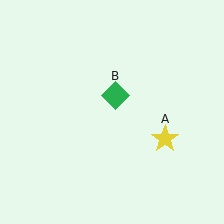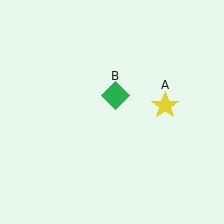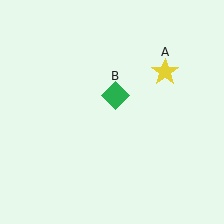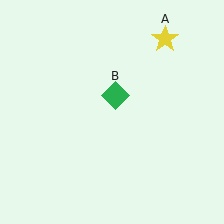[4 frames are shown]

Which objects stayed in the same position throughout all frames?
Green diamond (object B) remained stationary.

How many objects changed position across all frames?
1 object changed position: yellow star (object A).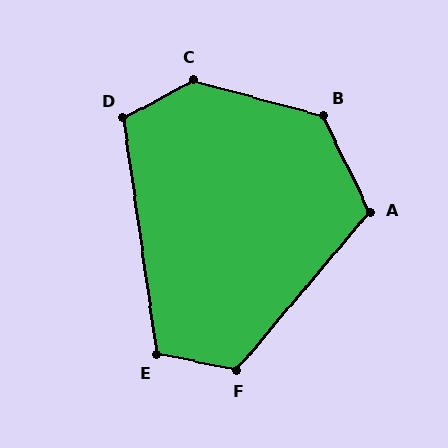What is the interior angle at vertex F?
Approximately 119 degrees (obtuse).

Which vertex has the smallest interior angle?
E, at approximately 109 degrees.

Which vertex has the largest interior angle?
C, at approximately 137 degrees.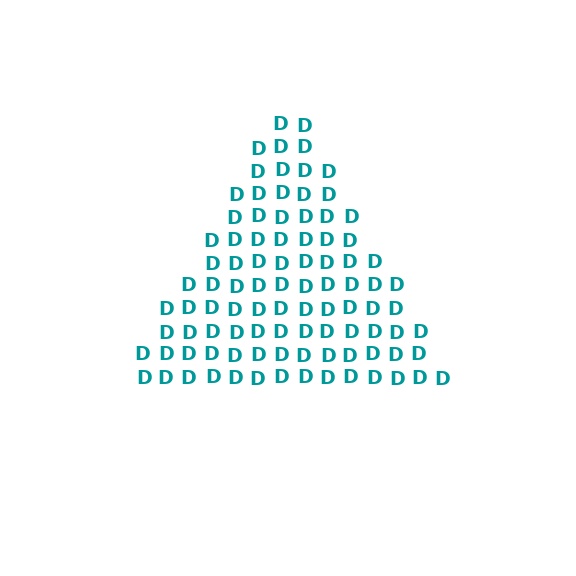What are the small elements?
The small elements are letter D's.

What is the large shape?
The large shape is a triangle.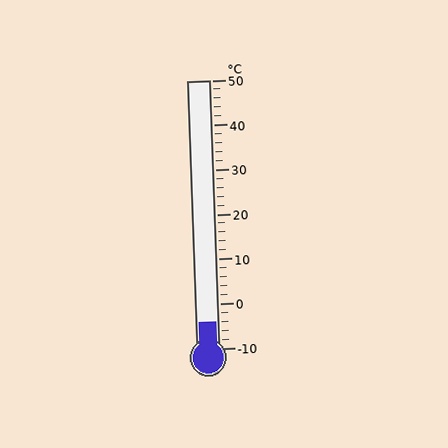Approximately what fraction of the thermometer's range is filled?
The thermometer is filled to approximately 10% of its range.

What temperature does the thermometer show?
The thermometer shows approximately -4°C.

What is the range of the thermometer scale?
The thermometer scale ranges from -10°C to 50°C.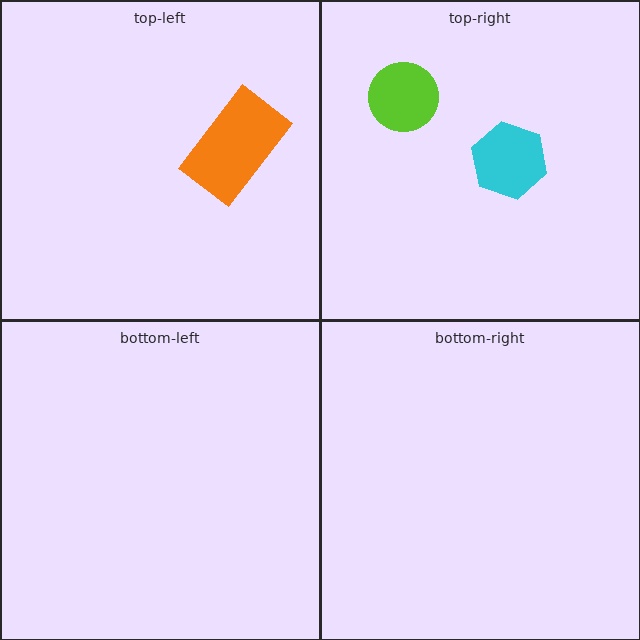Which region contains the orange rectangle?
The top-left region.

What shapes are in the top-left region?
The orange rectangle.